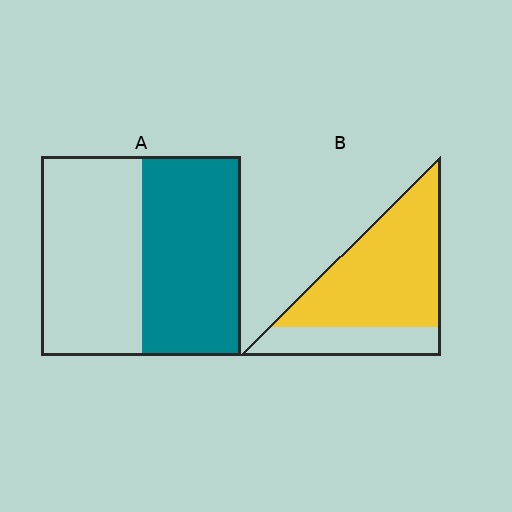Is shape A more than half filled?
Roughly half.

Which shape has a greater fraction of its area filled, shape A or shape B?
Shape B.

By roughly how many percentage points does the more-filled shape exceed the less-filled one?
By roughly 25 percentage points (B over A).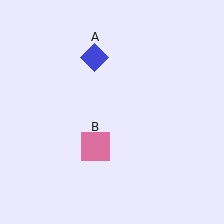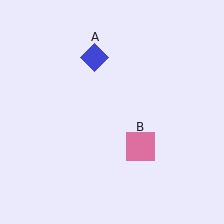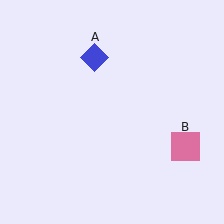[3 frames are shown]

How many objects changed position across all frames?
1 object changed position: pink square (object B).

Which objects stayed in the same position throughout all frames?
Blue diamond (object A) remained stationary.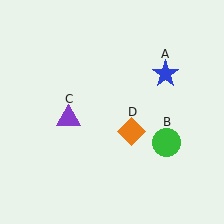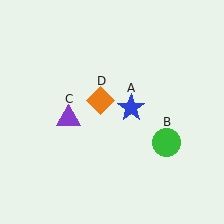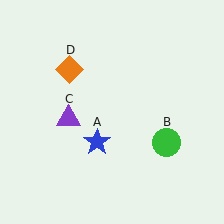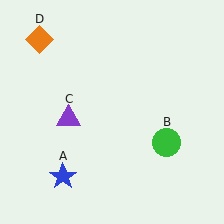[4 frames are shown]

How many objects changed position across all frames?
2 objects changed position: blue star (object A), orange diamond (object D).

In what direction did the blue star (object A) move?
The blue star (object A) moved down and to the left.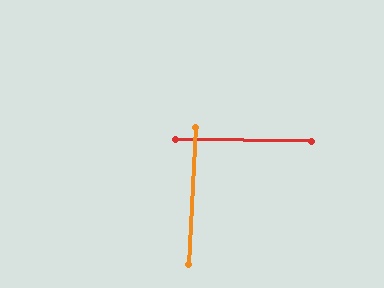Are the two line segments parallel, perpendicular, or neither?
Perpendicular — they meet at approximately 88°.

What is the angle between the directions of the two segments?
Approximately 88 degrees.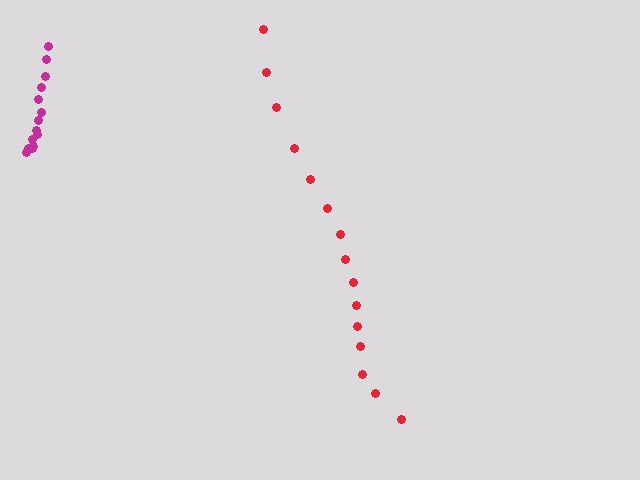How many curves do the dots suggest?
There are 2 distinct paths.